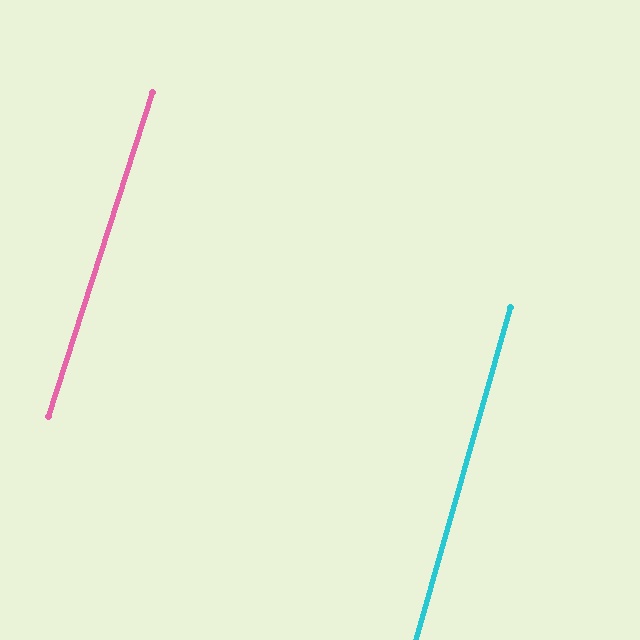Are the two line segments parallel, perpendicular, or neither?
Parallel — their directions differ by only 2.0°.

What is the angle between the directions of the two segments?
Approximately 2 degrees.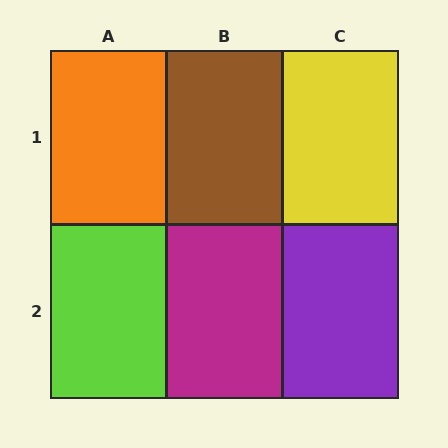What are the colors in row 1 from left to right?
Orange, brown, yellow.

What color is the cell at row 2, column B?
Magenta.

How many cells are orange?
1 cell is orange.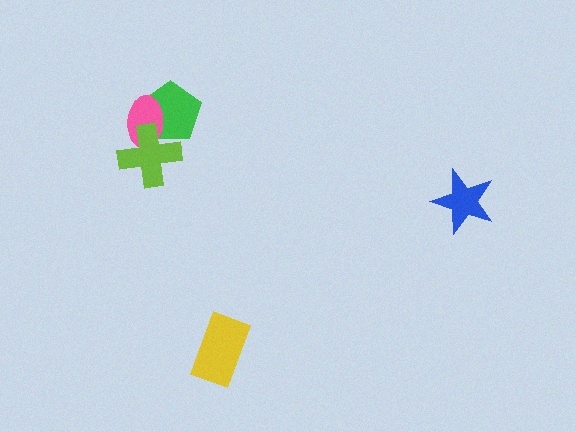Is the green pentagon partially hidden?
Yes, it is partially covered by another shape.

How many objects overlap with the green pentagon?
2 objects overlap with the green pentagon.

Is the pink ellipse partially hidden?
Yes, it is partially covered by another shape.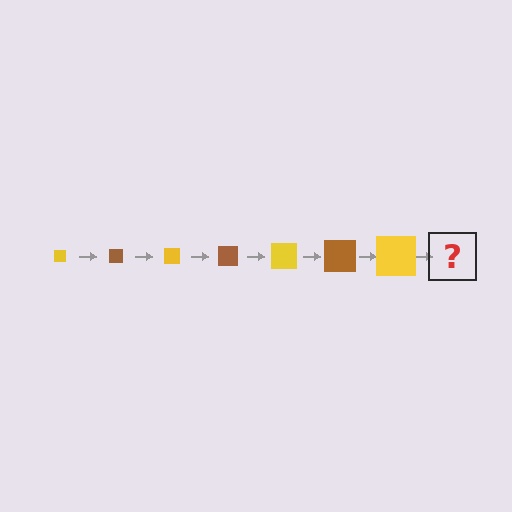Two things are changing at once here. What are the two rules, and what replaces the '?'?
The two rules are that the square grows larger each step and the color cycles through yellow and brown. The '?' should be a brown square, larger than the previous one.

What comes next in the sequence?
The next element should be a brown square, larger than the previous one.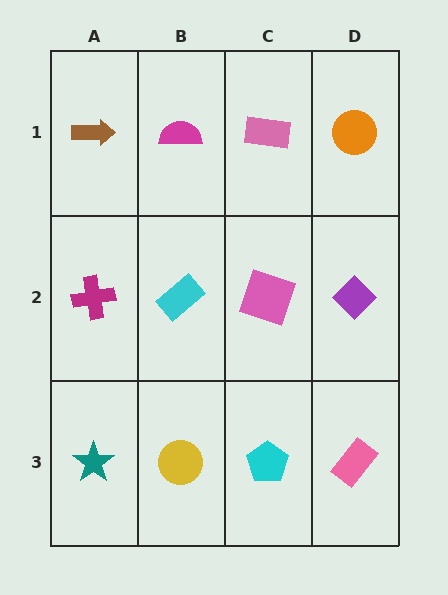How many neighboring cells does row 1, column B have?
3.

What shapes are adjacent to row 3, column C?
A pink square (row 2, column C), a yellow circle (row 3, column B), a pink rectangle (row 3, column D).